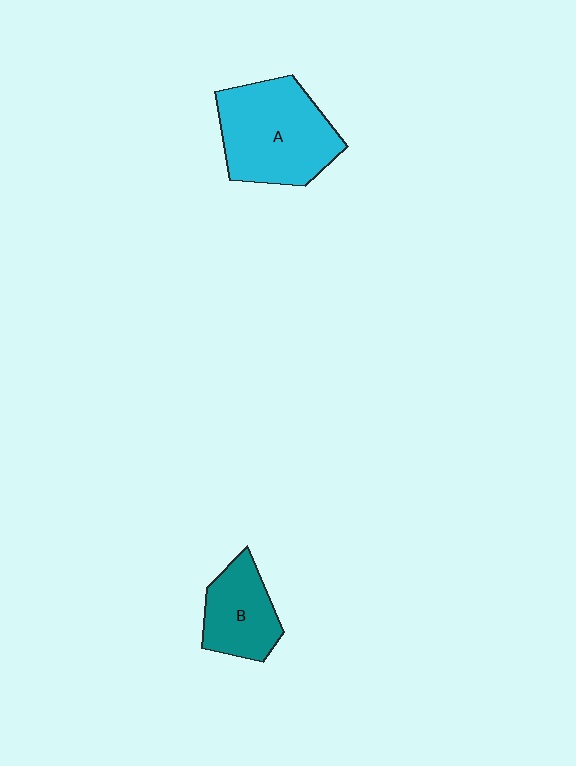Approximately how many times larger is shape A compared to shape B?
Approximately 1.7 times.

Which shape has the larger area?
Shape A (cyan).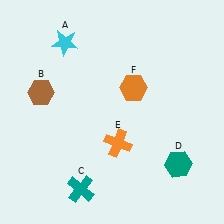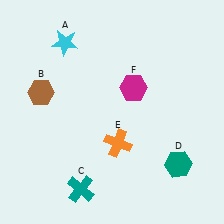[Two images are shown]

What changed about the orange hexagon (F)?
In Image 1, F is orange. In Image 2, it changed to magenta.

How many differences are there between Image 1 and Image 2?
There is 1 difference between the two images.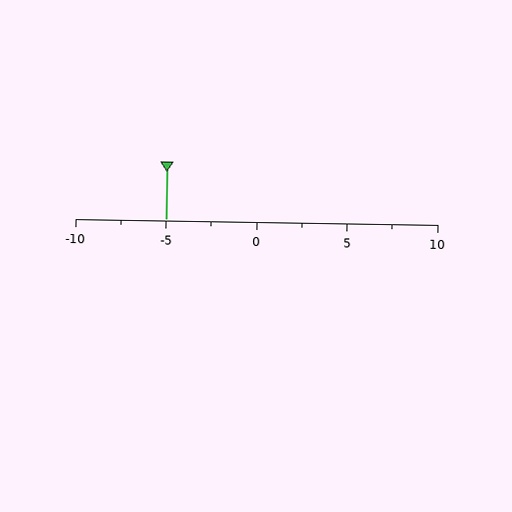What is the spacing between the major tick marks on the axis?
The major ticks are spaced 5 apart.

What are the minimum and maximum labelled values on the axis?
The axis runs from -10 to 10.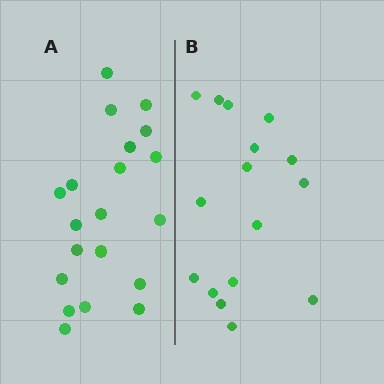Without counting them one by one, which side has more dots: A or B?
Region A (the left region) has more dots.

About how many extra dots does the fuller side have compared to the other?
Region A has about 4 more dots than region B.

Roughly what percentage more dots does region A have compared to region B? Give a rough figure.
About 25% more.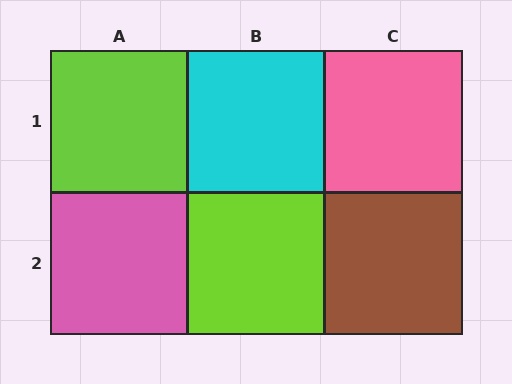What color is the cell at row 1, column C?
Pink.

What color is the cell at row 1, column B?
Cyan.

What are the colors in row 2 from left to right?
Pink, lime, brown.